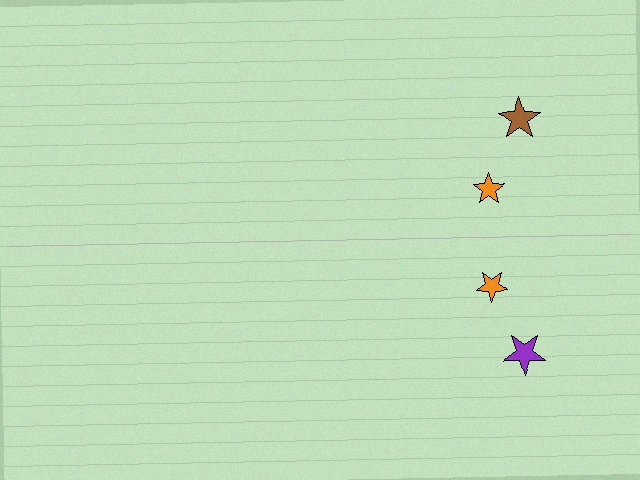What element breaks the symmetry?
The purple star on the bottom side breaks the symmetry — its mirror counterpart is brown.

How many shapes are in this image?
There are 4 shapes in this image.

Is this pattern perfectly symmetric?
No, the pattern is not perfectly symmetric. The purple star on the bottom side breaks the symmetry — its mirror counterpart is brown.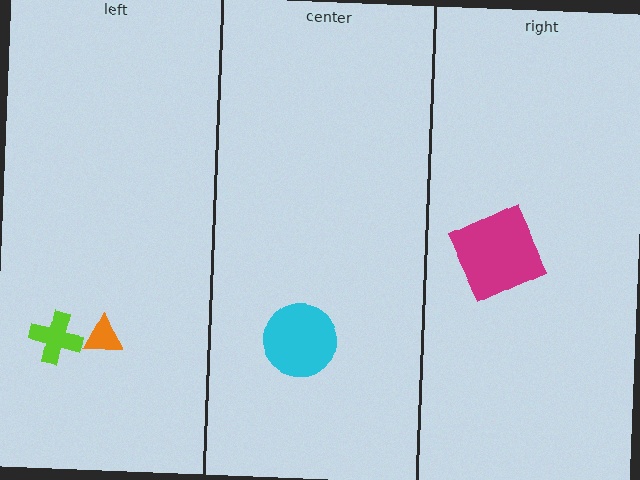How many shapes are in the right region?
1.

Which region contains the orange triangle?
The left region.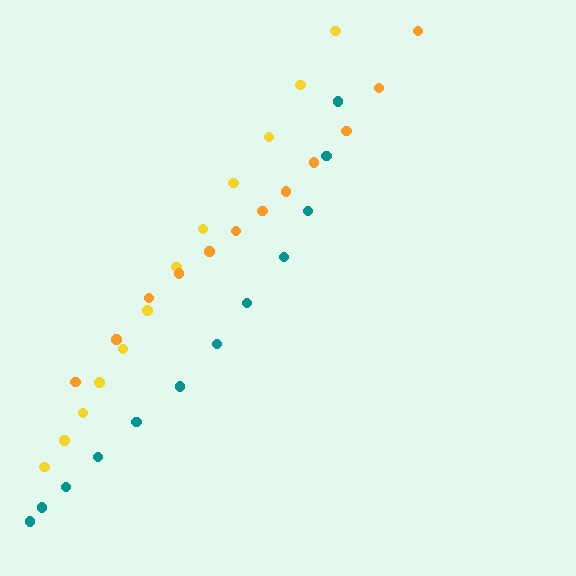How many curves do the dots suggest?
There are 3 distinct paths.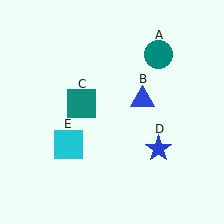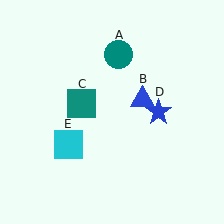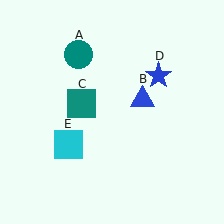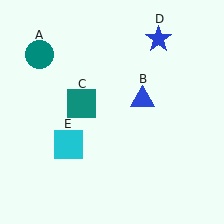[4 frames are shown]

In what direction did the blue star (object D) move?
The blue star (object D) moved up.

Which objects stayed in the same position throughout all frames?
Blue triangle (object B) and teal square (object C) and cyan square (object E) remained stationary.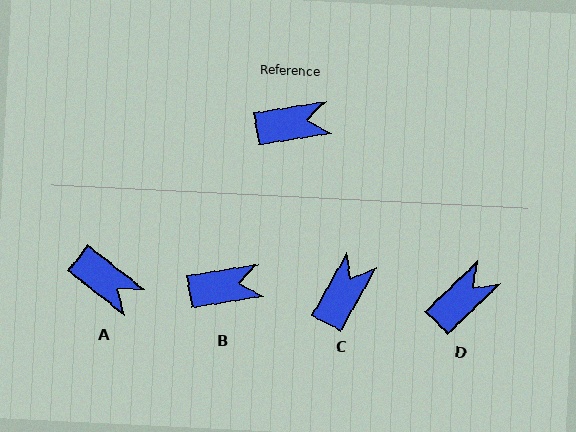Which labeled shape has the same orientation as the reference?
B.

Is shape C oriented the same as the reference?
No, it is off by about 51 degrees.